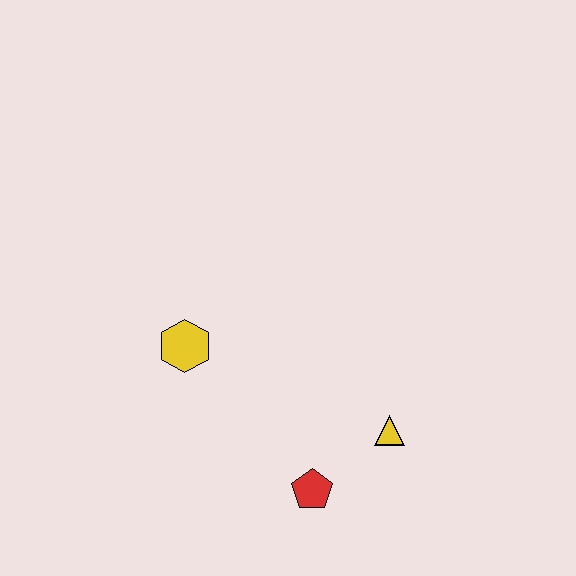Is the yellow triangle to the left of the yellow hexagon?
No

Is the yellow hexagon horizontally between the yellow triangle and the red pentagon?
No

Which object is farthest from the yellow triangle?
The yellow hexagon is farthest from the yellow triangle.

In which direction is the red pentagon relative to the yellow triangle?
The red pentagon is to the left of the yellow triangle.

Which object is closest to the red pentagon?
The yellow triangle is closest to the red pentagon.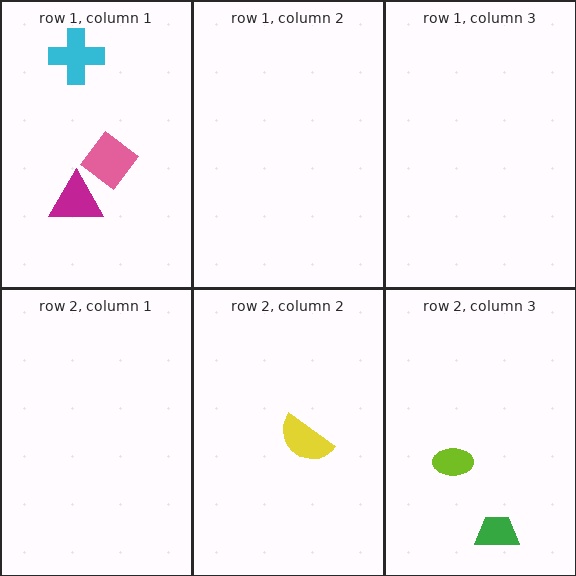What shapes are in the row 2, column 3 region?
The green trapezoid, the lime ellipse.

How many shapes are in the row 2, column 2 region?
1.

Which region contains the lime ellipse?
The row 2, column 3 region.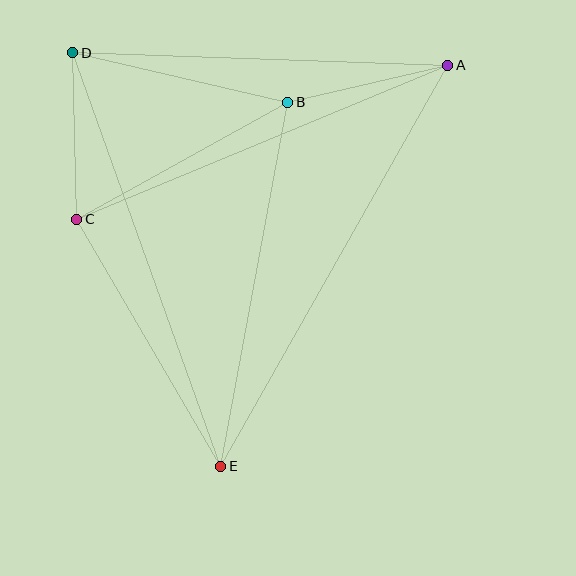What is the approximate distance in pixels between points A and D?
The distance between A and D is approximately 375 pixels.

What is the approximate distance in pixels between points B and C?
The distance between B and C is approximately 242 pixels.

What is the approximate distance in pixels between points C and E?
The distance between C and E is approximately 286 pixels.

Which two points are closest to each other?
Points A and B are closest to each other.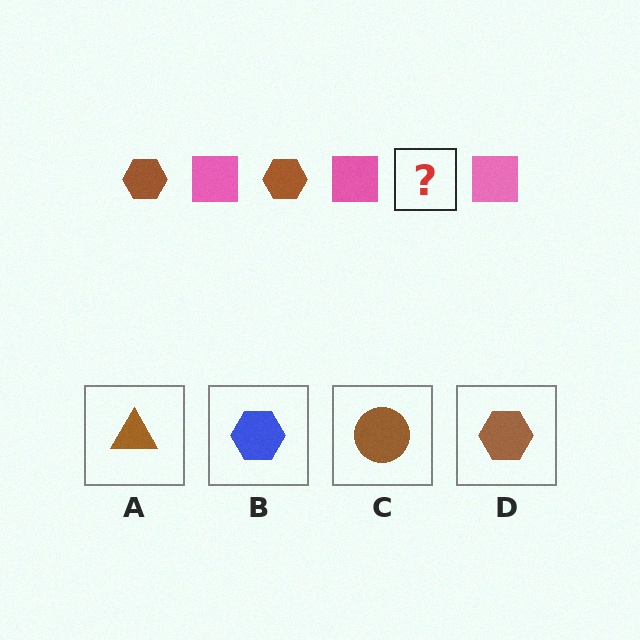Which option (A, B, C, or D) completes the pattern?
D.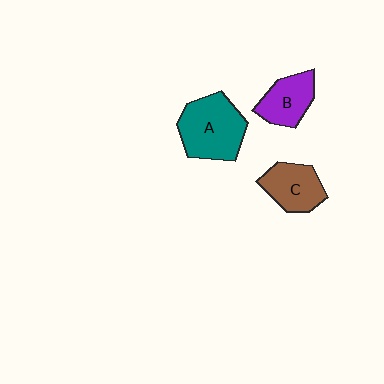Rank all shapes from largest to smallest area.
From largest to smallest: A (teal), C (brown), B (purple).